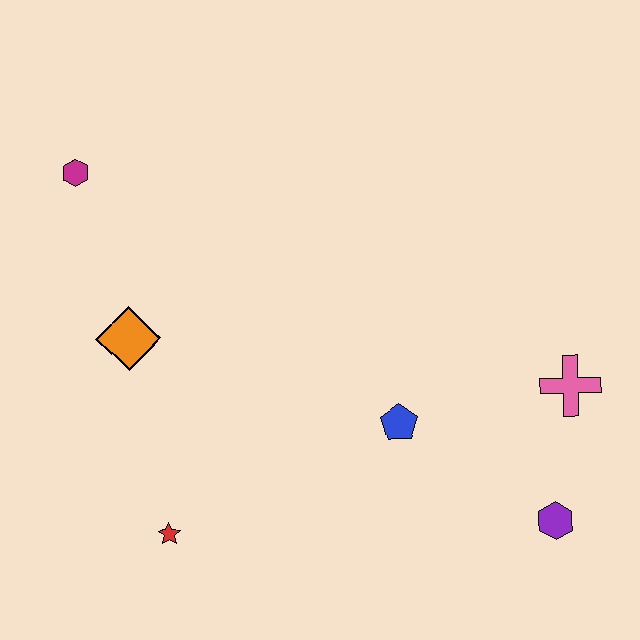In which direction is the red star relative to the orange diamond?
The red star is below the orange diamond.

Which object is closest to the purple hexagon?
The pink cross is closest to the purple hexagon.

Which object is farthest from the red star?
The pink cross is farthest from the red star.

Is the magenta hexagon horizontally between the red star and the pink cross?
No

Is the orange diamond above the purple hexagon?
Yes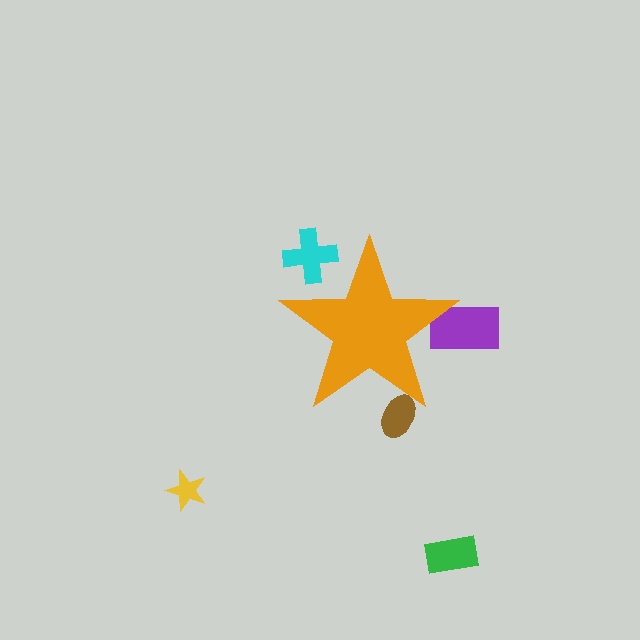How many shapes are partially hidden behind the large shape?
3 shapes are partially hidden.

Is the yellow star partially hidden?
No, the yellow star is fully visible.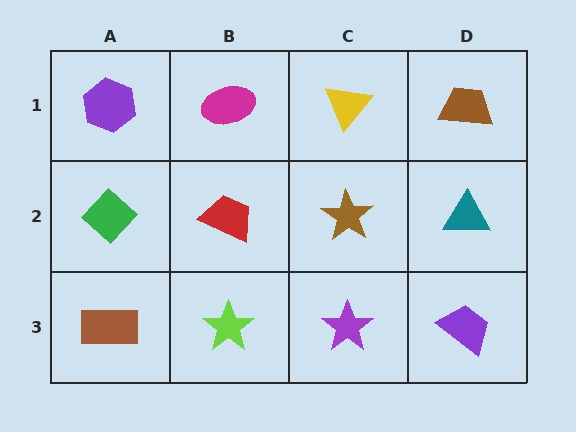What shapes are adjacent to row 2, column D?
A brown trapezoid (row 1, column D), a purple trapezoid (row 3, column D), a brown star (row 2, column C).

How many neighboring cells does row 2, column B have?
4.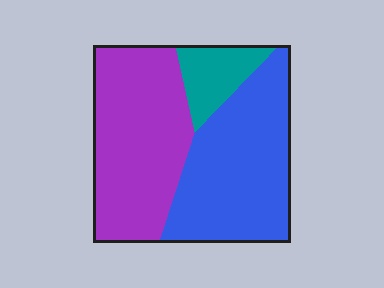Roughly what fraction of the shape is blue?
Blue covers 44% of the shape.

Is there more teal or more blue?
Blue.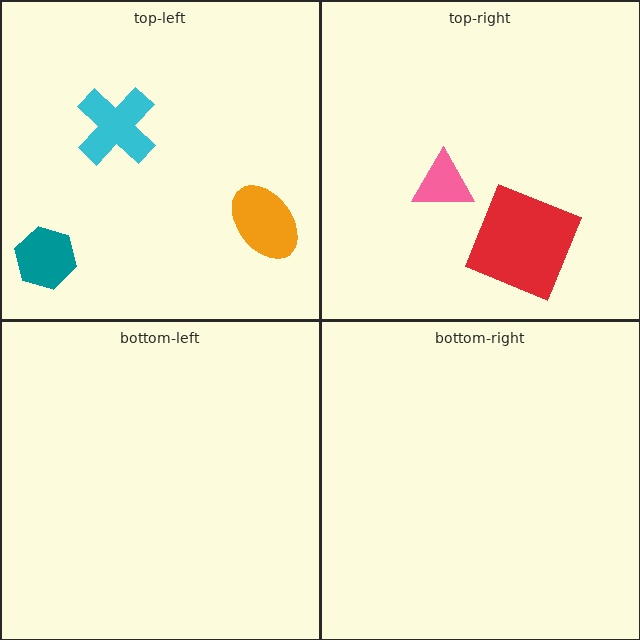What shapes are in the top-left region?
The orange ellipse, the teal hexagon, the cyan cross.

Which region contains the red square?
The top-right region.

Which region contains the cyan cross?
The top-left region.